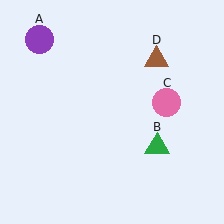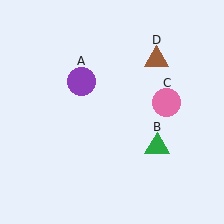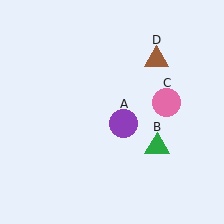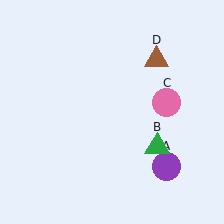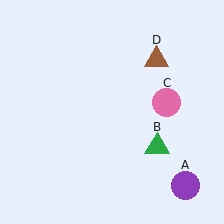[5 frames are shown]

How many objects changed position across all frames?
1 object changed position: purple circle (object A).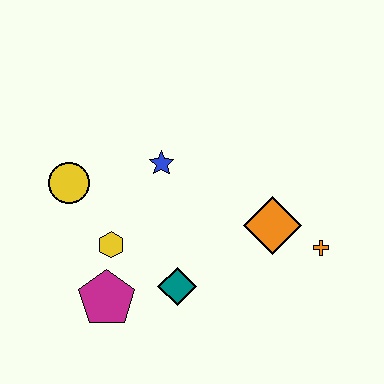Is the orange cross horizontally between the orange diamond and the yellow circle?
No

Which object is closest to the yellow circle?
The yellow hexagon is closest to the yellow circle.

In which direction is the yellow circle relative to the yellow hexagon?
The yellow circle is above the yellow hexagon.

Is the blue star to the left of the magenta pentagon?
No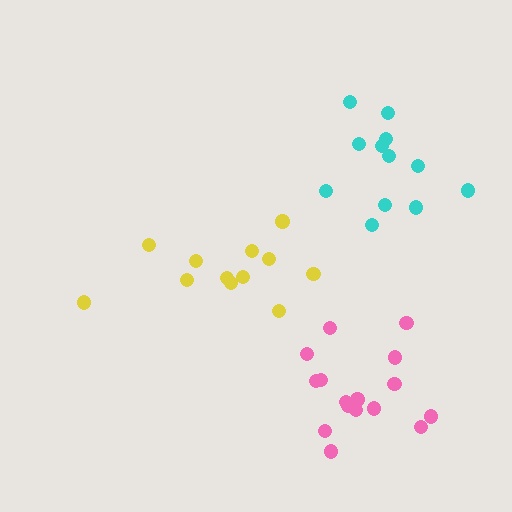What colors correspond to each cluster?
The clusters are colored: pink, cyan, yellow.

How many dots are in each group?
Group 1: 16 dots, Group 2: 12 dots, Group 3: 12 dots (40 total).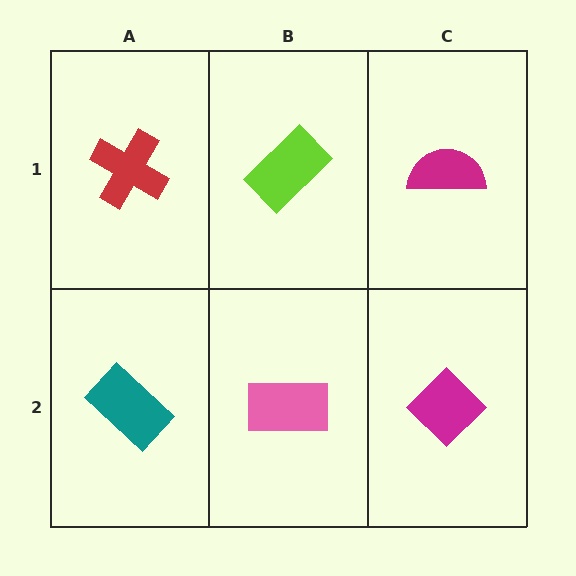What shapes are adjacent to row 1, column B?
A pink rectangle (row 2, column B), a red cross (row 1, column A), a magenta semicircle (row 1, column C).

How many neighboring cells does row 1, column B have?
3.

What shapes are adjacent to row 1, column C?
A magenta diamond (row 2, column C), a lime rectangle (row 1, column B).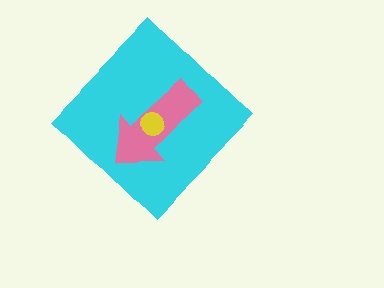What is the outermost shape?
The cyan diamond.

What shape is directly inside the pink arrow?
The yellow circle.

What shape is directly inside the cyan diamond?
The pink arrow.